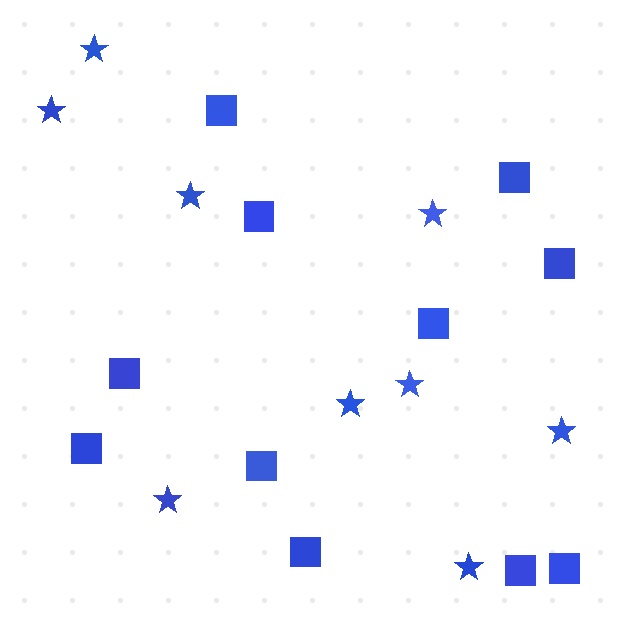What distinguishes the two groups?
There are 2 groups: one group of stars (9) and one group of squares (11).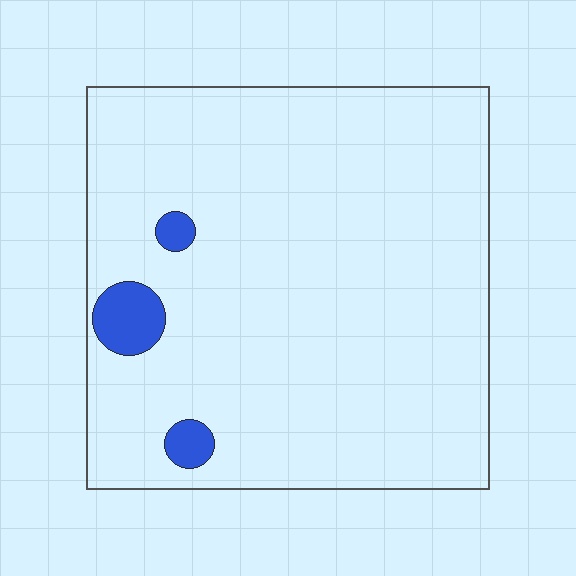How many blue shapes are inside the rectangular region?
3.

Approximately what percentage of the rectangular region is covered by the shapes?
Approximately 5%.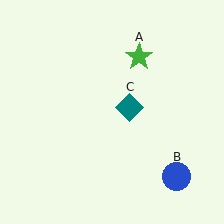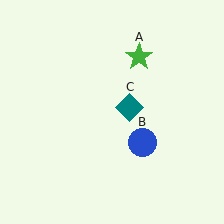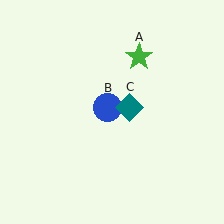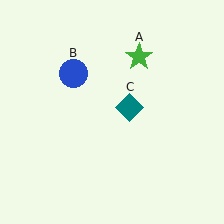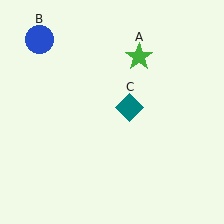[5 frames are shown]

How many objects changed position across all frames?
1 object changed position: blue circle (object B).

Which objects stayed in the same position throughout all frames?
Green star (object A) and teal diamond (object C) remained stationary.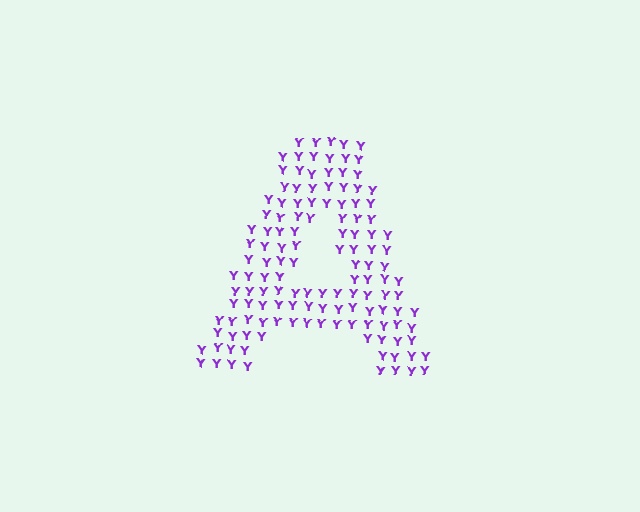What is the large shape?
The large shape is the letter A.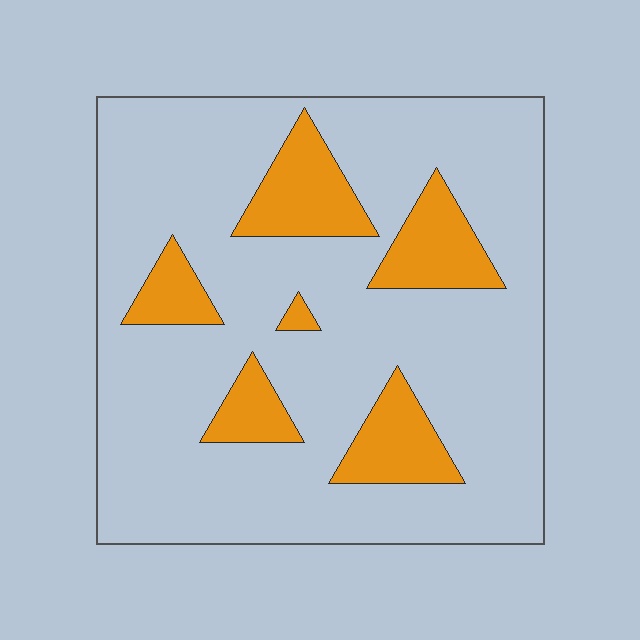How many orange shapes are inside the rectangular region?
6.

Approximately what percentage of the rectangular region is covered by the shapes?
Approximately 20%.